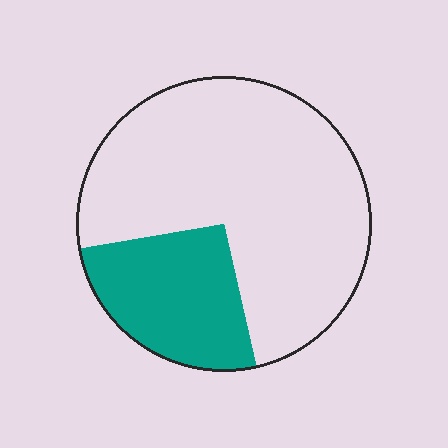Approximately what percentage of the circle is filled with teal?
Approximately 25%.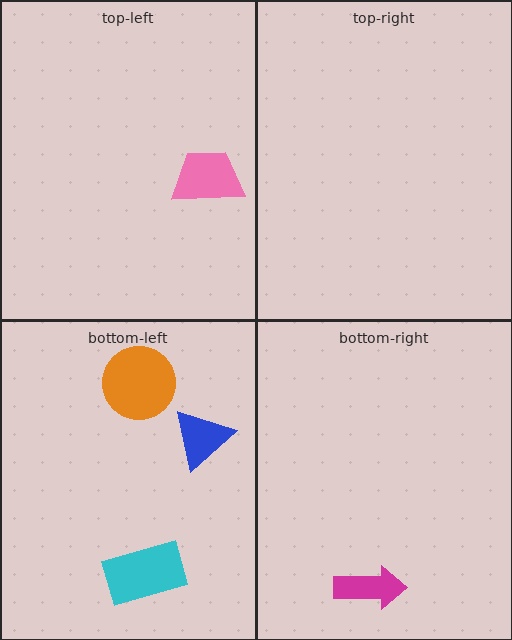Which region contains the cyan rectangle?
The bottom-left region.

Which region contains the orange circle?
The bottom-left region.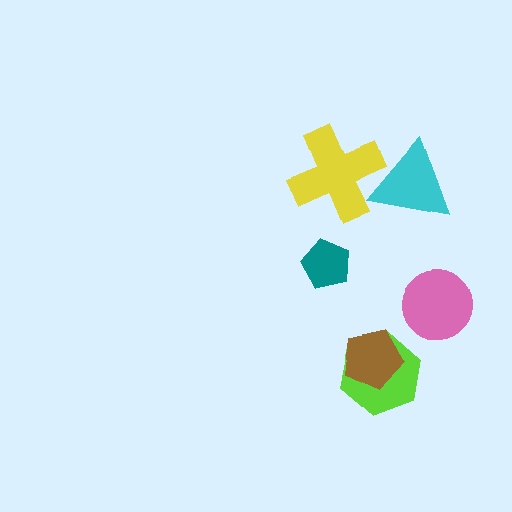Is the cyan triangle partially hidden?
Yes, it is partially covered by another shape.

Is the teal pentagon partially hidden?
No, no other shape covers it.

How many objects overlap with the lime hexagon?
1 object overlaps with the lime hexagon.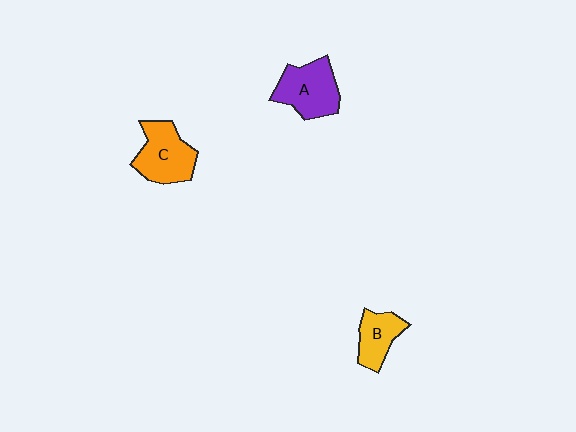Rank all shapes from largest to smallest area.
From largest to smallest: C (orange), A (purple), B (yellow).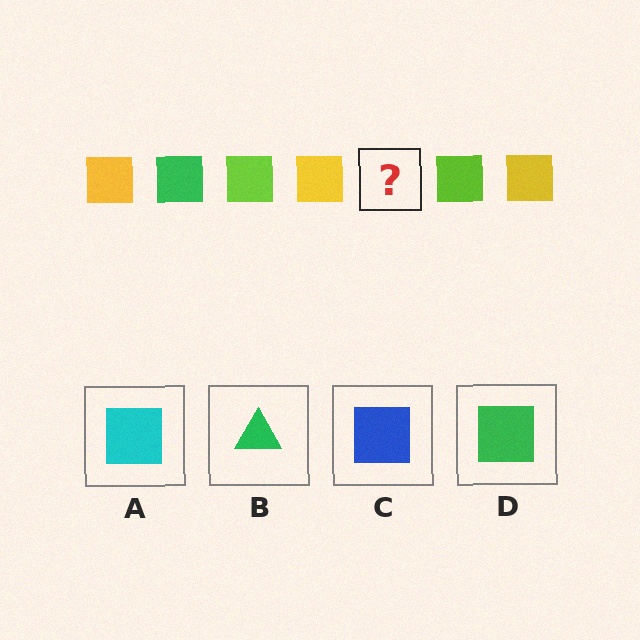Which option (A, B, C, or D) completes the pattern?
D.